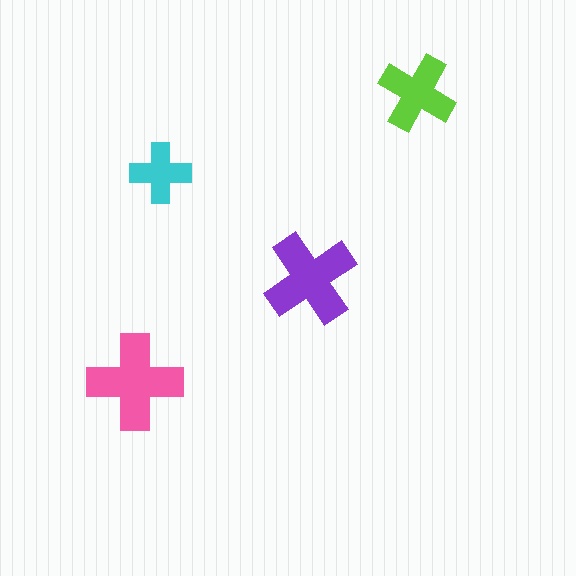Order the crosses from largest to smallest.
the pink one, the purple one, the lime one, the cyan one.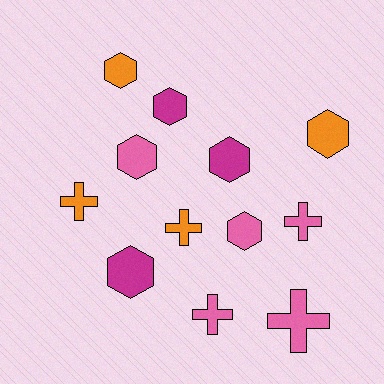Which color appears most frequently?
Pink, with 5 objects.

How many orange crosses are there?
There are 2 orange crosses.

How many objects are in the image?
There are 12 objects.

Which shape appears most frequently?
Hexagon, with 7 objects.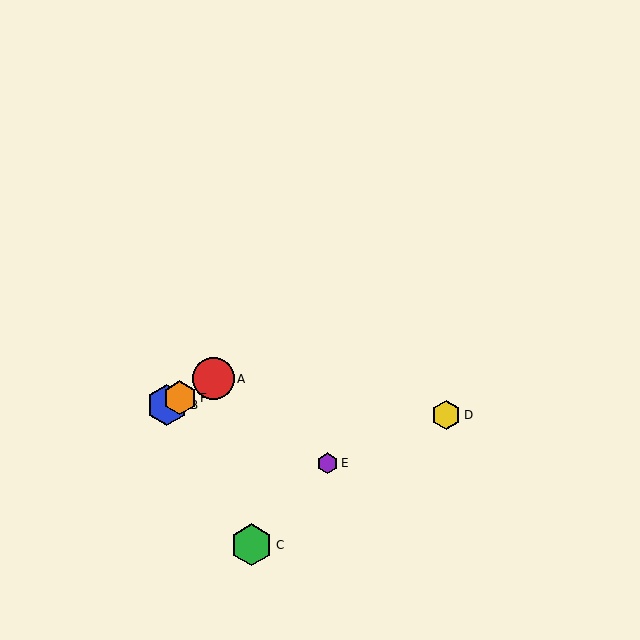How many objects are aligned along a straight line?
3 objects (A, B, F) are aligned along a straight line.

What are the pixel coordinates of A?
Object A is at (213, 379).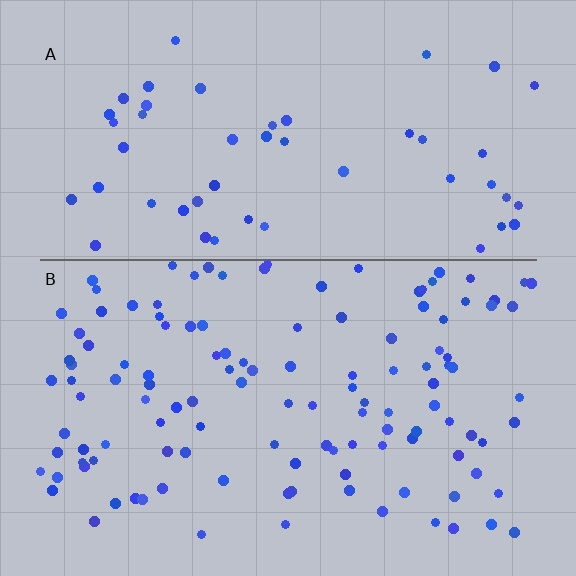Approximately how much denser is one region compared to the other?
Approximately 2.4× — region B over region A.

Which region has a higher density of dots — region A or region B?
B (the bottom).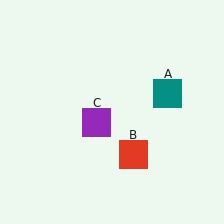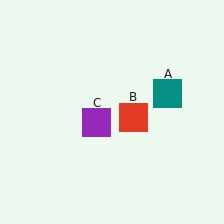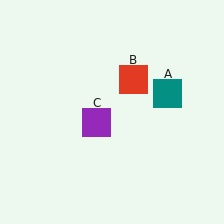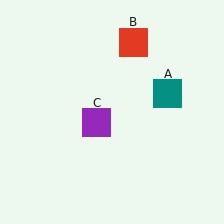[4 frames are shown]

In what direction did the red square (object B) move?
The red square (object B) moved up.